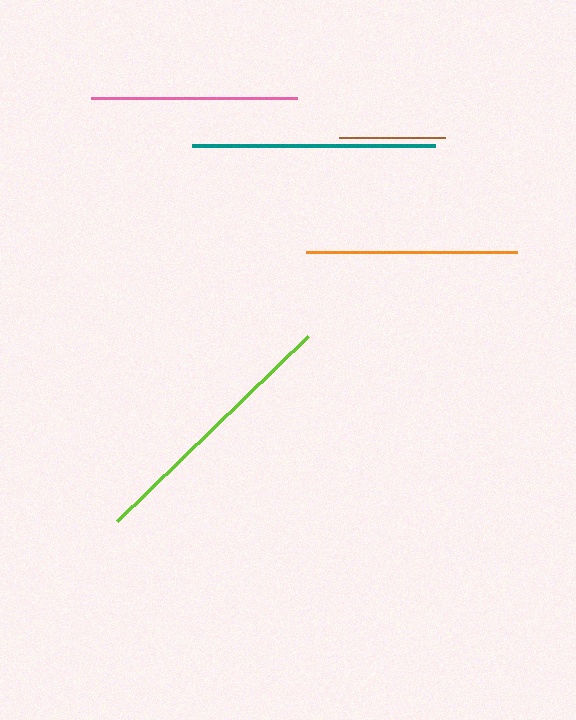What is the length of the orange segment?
The orange segment is approximately 212 pixels long.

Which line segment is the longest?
The lime line is the longest at approximately 265 pixels.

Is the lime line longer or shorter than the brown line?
The lime line is longer than the brown line.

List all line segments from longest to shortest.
From longest to shortest: lime, teal, orange, pink, brown.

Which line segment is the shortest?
The brown line is the shortest at approximately 106 pixels.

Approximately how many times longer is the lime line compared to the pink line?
The lime line is approximately 1.3 times the length of the pink line.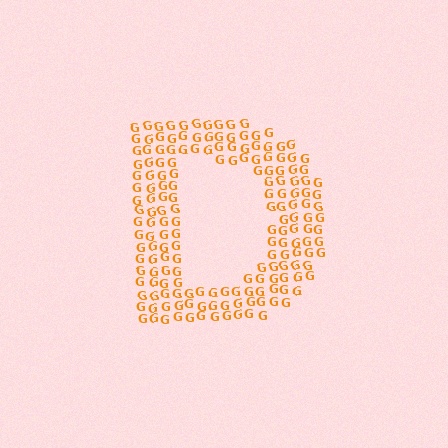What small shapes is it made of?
It is made of small letter G's.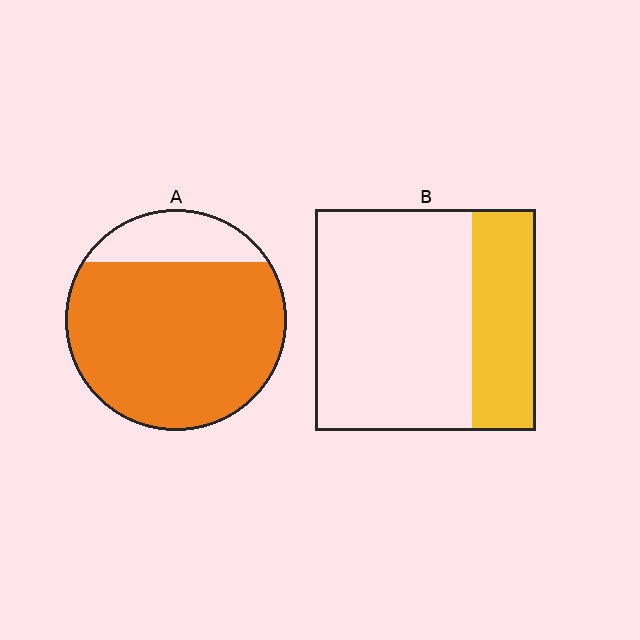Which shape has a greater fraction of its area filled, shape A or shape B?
Shape A.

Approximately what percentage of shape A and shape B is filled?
A is approximately 80% and B is approximately 30%.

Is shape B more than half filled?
No.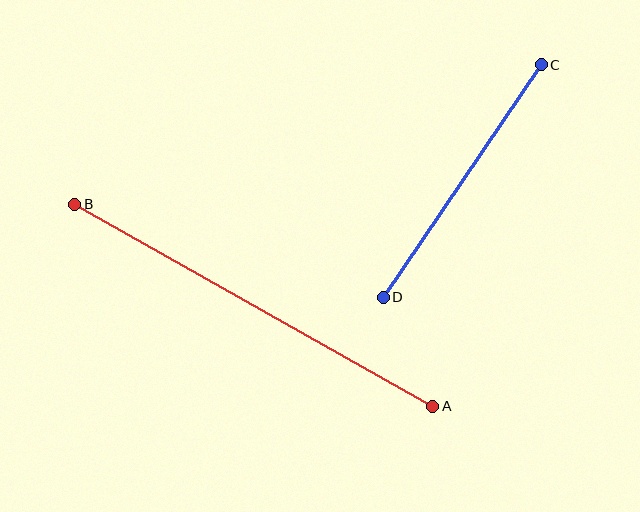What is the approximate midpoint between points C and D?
The midpoint is at approximately (462, 181) pixels.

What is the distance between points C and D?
The distance is approximately 281 pixels.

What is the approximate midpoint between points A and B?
The midpoint is at approximately (254, 305) pixels.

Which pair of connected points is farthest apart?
Points A and B are farthest apart.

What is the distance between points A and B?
The distance is approximately 411 pixels.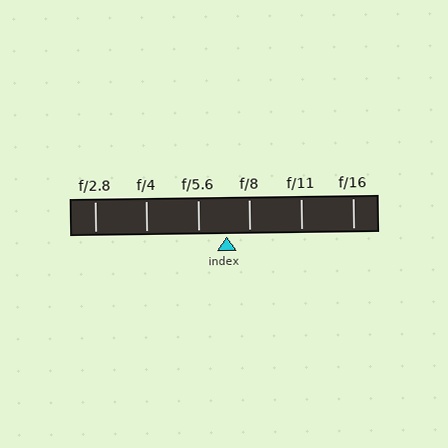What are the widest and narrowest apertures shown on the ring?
The widest aperture shown is f/2.8 and the narrowest is f/16.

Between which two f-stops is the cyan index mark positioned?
The index mark is between f/5.6 and f/8.